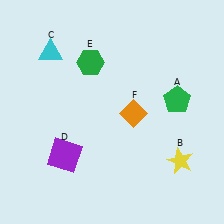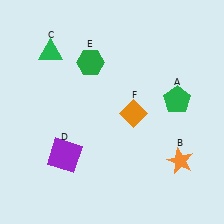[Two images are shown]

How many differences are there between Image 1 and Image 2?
There are 2 differences between the two images.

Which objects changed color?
B changed from yellow to orange. C changed from cyan to green.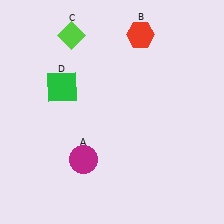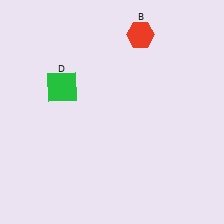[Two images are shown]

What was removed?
The lime diamond (C), the magenta circle (A) were removed in Image 2.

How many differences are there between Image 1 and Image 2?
There are 2 differences between the two images.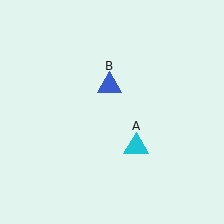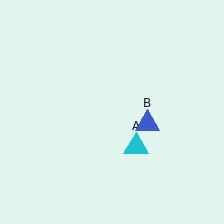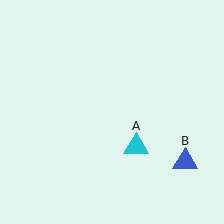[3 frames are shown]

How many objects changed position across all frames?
1 object changed position: blue triangle (object B).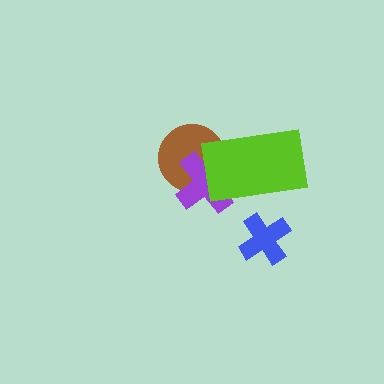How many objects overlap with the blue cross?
0 objects overlap with the blue cross.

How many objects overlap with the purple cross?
2 objects overlap with the purple cross.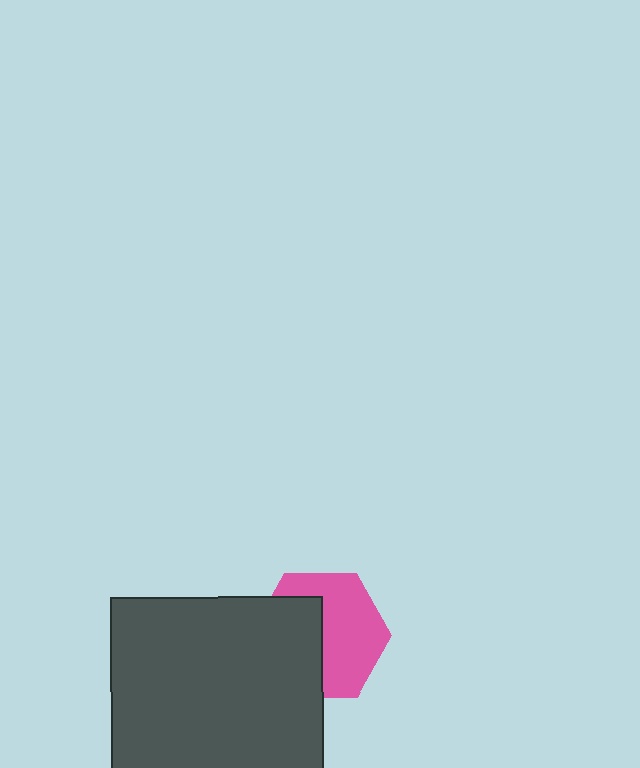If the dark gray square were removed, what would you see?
You would see the complete pink hexagon.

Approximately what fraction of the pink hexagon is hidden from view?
Roughly 45% of the pink hexagon is hidden behind the dark gray square.